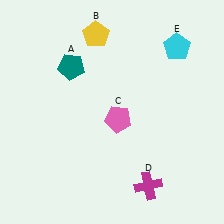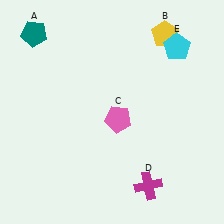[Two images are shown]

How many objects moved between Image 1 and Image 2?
2 objects moved between the two images.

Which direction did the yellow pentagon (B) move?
The yellow pentagon (B) moved right.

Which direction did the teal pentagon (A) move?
The teal pentagon (A) moved left.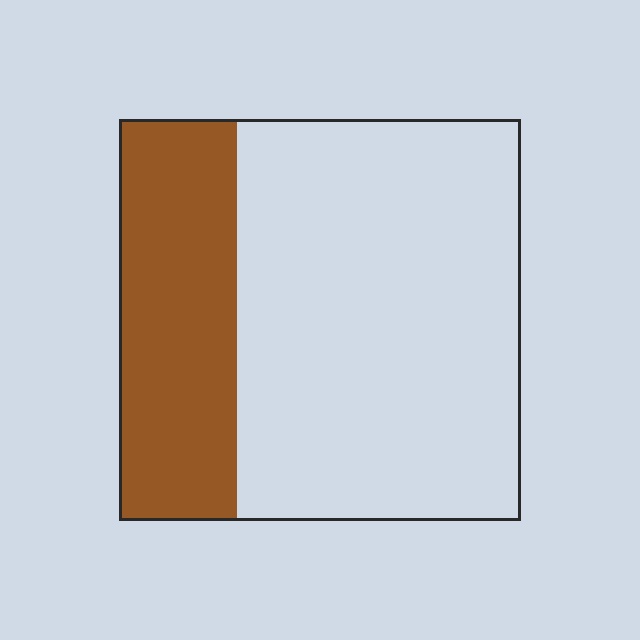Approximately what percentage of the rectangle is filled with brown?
Approximately 30%.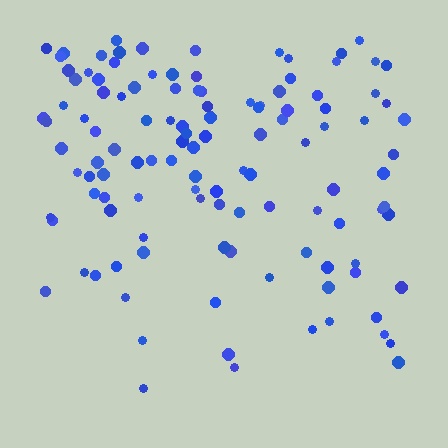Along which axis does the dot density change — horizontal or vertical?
Vertical.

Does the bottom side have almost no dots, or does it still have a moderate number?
Still a moderate number, just noticeably fewer than the top.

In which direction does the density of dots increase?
From bottom to top, with the top side densest.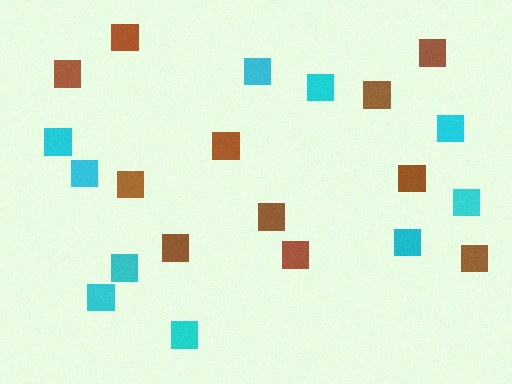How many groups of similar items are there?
There are 2 groups: one group of cyan squares (10) and one group of brown squares (11).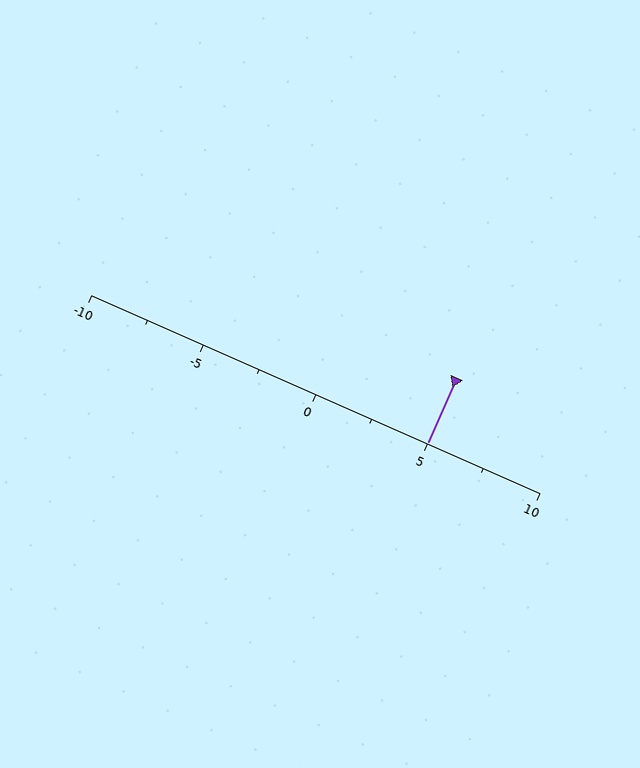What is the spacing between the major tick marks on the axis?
The major ticks are spaced 5 apart.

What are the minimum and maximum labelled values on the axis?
The axis runs from -10 to 10.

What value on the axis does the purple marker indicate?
The marker indicates approximately 5.